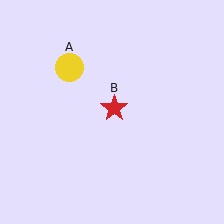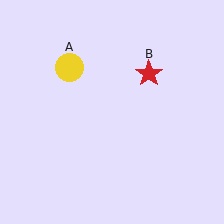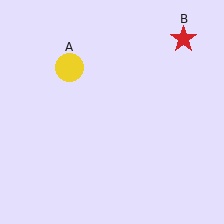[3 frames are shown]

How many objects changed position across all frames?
1 object changed position: red star (object B).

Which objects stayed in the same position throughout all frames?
Yellow circle (object A) remained stationary.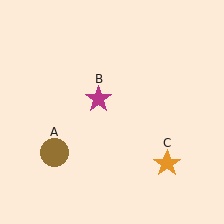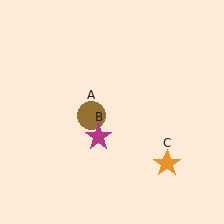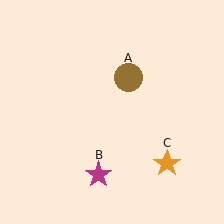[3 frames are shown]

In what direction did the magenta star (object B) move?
The magenta star (object B) moved down.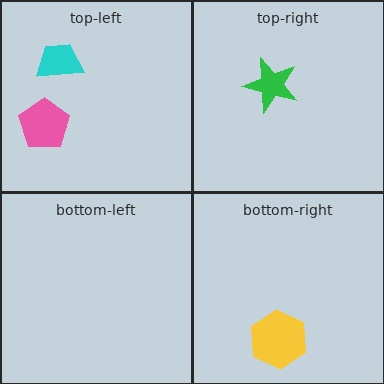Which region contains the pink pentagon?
The top-left region.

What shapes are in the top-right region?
The green star.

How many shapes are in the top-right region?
1.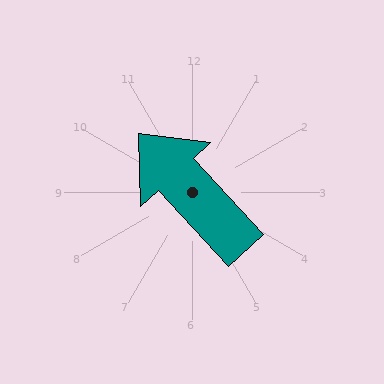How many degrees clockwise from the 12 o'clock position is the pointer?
Approximately 317 degrees.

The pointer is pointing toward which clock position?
Roughly 11 o'clock.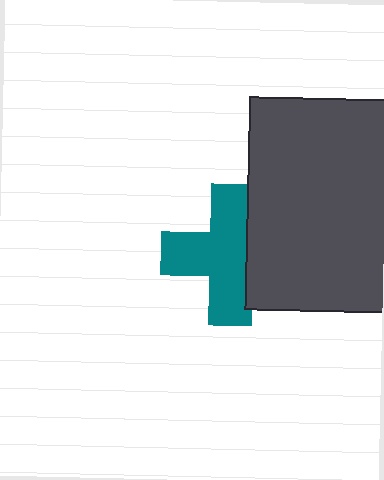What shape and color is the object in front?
The object in front is a dark gray rectangle.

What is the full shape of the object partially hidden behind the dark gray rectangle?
The partially hidden object is a teal cross.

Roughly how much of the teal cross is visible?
Most of it is visible (roughly 70%).